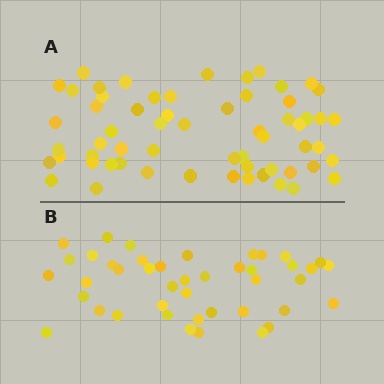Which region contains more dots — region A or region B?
Region A (the top region) has more dots.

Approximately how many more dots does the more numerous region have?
Region A has approximately 15 more dots than region B.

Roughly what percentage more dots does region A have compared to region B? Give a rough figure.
About 40% more.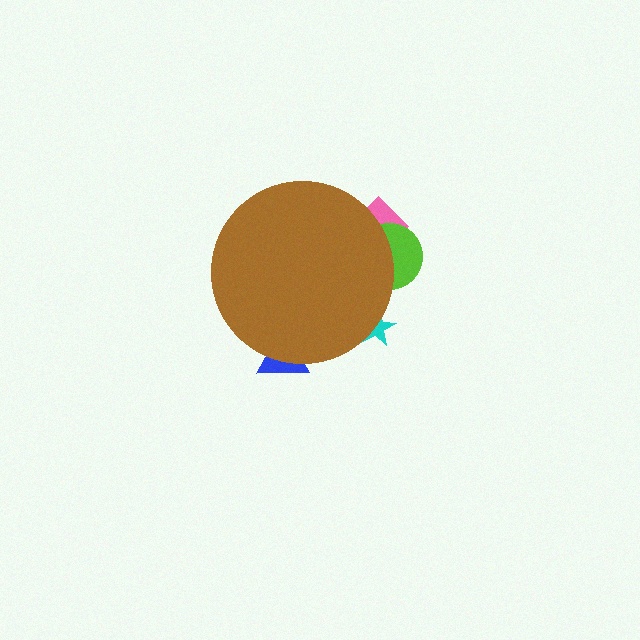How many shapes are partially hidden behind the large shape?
4 shapes are partially hidden.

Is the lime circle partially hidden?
Yes, the lime circle is partially hidden behind the brown circle.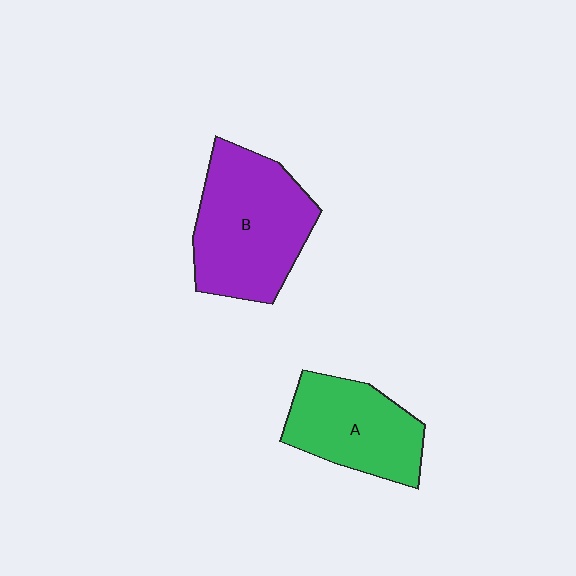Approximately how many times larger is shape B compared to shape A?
Approximately 1.3 times.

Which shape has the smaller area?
Shape A (green).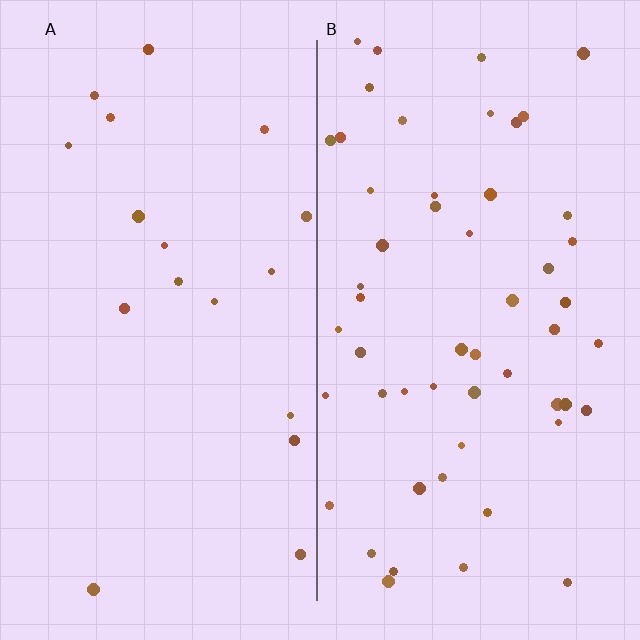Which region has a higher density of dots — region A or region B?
B (the right).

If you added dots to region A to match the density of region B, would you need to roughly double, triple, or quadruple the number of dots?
Approximately triple.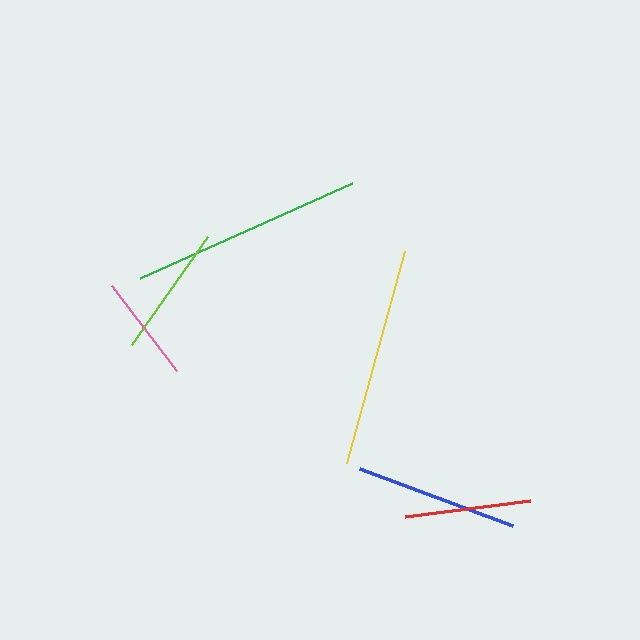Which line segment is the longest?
The green line is the longest at approximately 232 pixels.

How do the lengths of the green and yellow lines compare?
The green and yellow lines are approximately the same length.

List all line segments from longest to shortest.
From longest to shortest: green, yellow, blue, lime, red, pink.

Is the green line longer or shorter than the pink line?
The green line is longer than the pink line.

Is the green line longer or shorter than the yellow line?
The green line is longer than the yellow line.